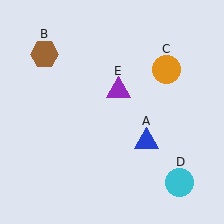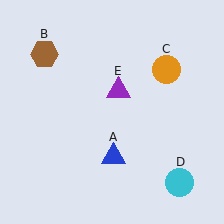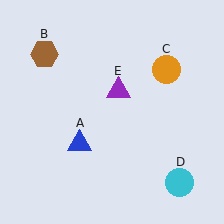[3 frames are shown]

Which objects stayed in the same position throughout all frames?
Brown hexagon (object B) and orange circle (object C) and cyan circle (object D) and purple triangle (object E) remained stationary.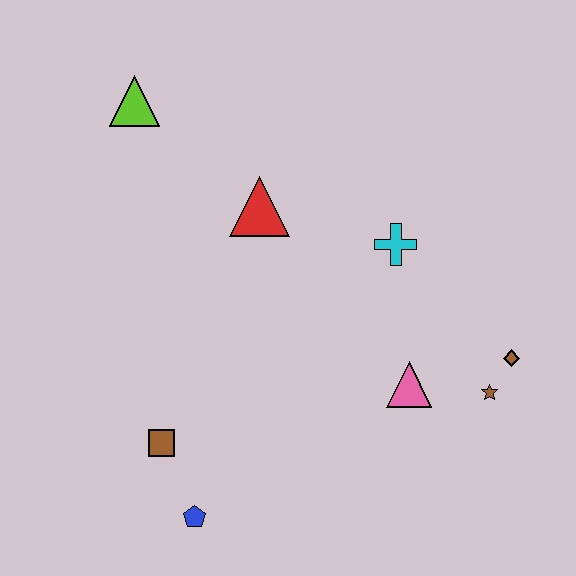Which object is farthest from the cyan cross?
The blue pentagon is farthest from the cyan cross.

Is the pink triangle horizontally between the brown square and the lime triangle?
No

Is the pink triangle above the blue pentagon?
Yes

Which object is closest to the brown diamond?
The brown star is closest to the brown diamond.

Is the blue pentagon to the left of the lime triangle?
No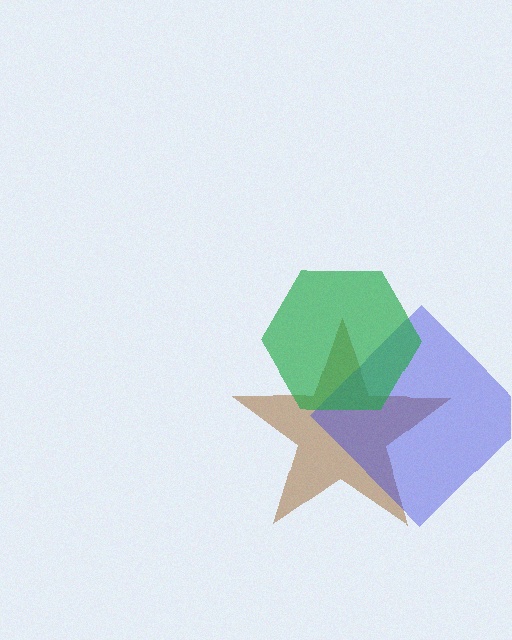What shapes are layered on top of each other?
The layered shapes are: a brown star, a blue diamond, a green hexagon.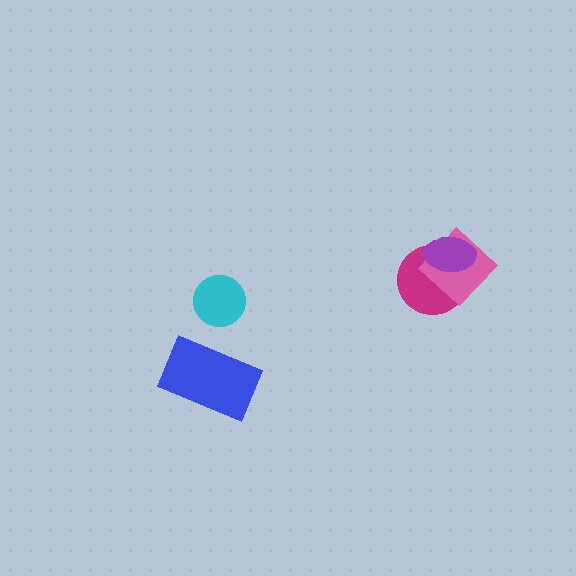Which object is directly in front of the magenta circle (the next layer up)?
The pink diamond is directly in front of the magenta circle.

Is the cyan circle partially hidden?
No, no other shape covers it.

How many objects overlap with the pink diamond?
2 objects overlap with the pink diamond.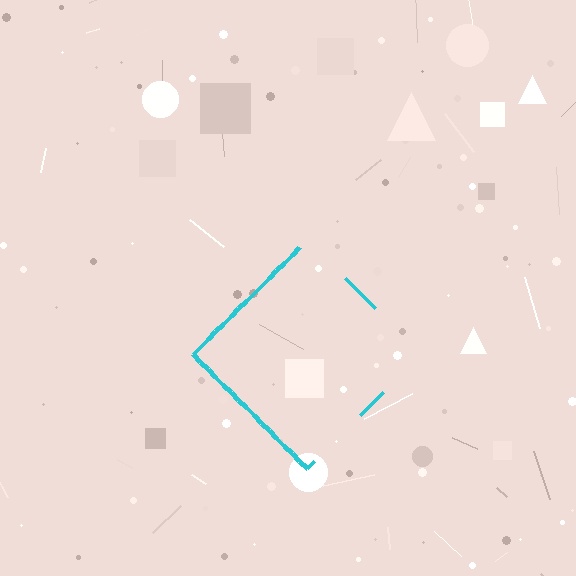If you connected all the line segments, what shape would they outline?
They would outline a diamond.